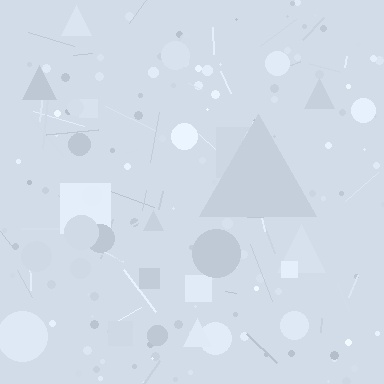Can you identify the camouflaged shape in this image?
The camouflaged shape is a triangle.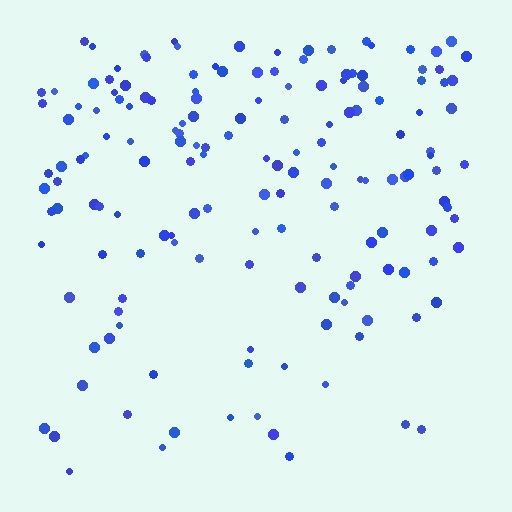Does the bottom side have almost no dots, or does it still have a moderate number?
Still a moderate number, just noticeably fewer than the top.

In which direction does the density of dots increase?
From bottom to top, with the top side densest.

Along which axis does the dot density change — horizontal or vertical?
Vertical.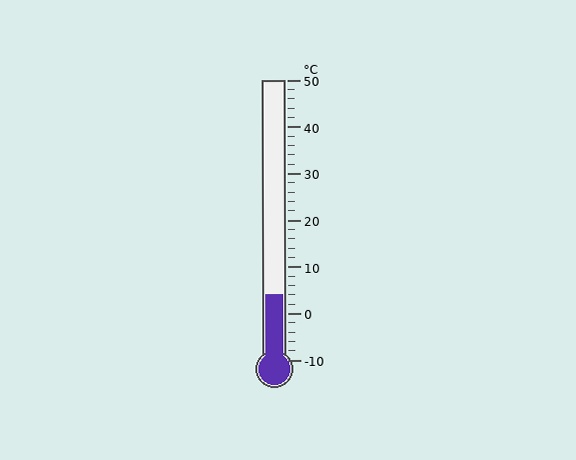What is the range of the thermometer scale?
The thermometer scale ranges from -10°C to 50°C.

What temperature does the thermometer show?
The thermometer shows approximately 4°C.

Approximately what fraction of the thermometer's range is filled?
The thermometer is filled to approximately 25% of its range.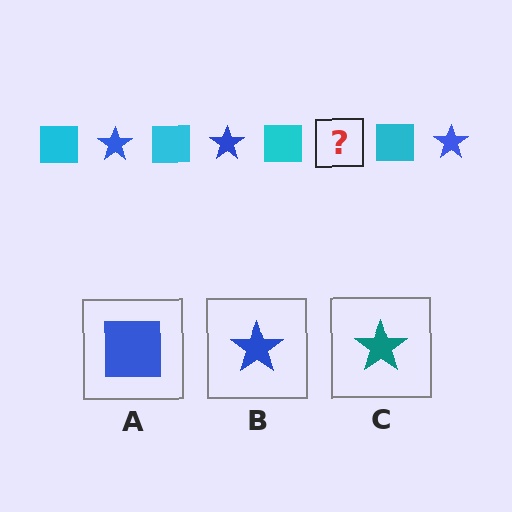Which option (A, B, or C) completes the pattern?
B.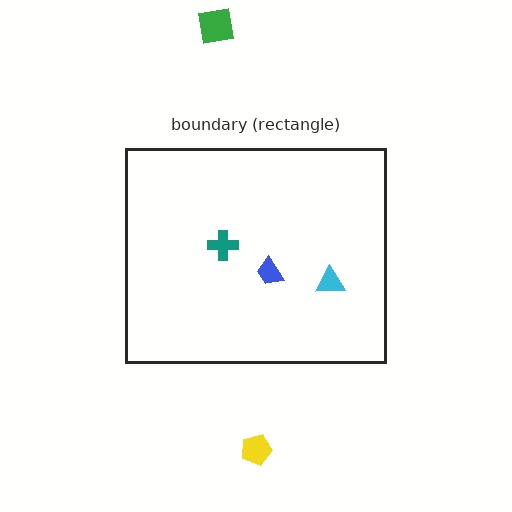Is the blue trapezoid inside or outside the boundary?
Inside.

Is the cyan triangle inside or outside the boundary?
Inside.